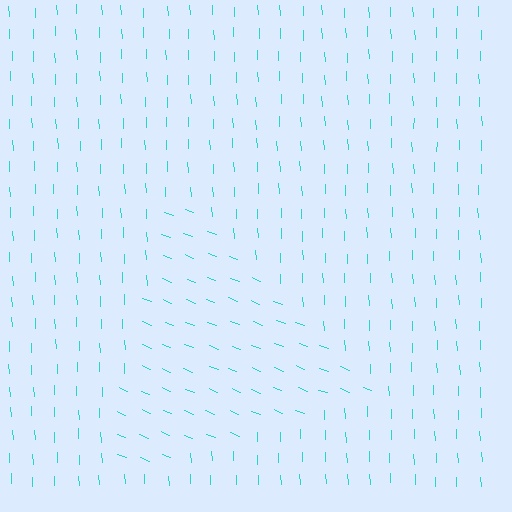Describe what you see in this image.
The image is filled with small cyan line segments. A triangle region in the image has lines oriented differently from the surrounding lines, creating a visible texture boundary.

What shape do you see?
I see a triangle.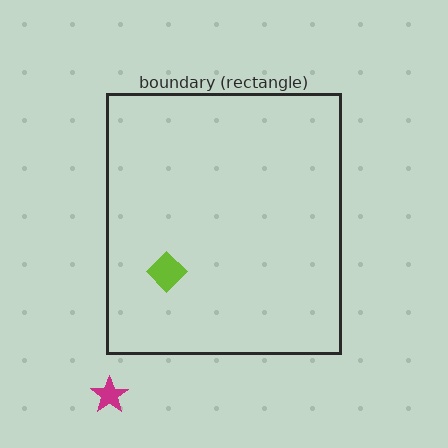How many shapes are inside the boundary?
1 inside, 1 outside.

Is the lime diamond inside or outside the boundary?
Inside.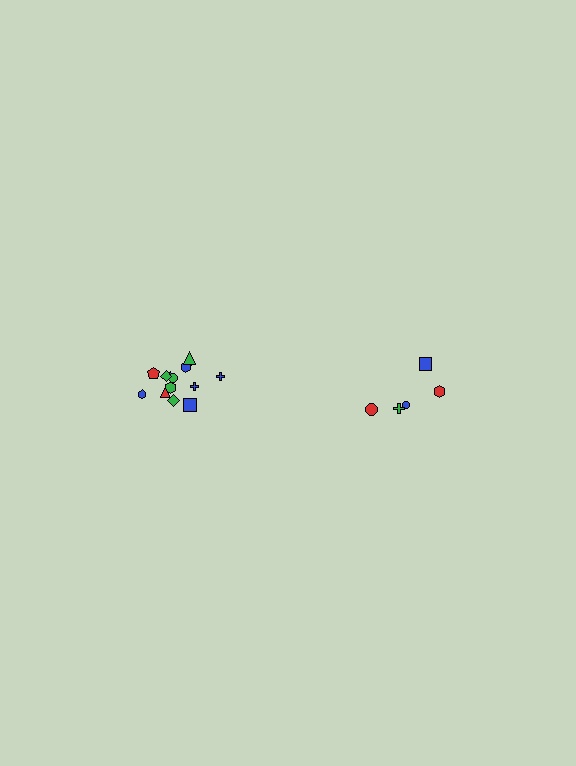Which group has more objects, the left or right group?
The left group.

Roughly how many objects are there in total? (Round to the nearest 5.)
Roughly 20 objects in total.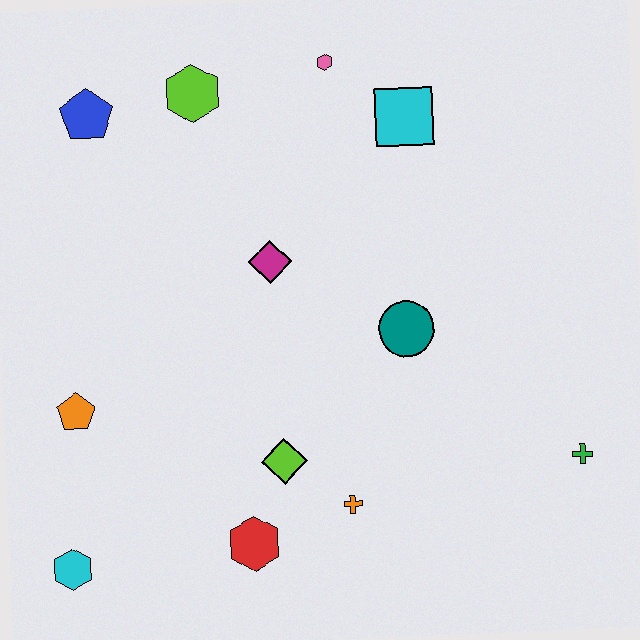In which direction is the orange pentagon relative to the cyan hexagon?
The orange pentagon is above the cyan hexagon.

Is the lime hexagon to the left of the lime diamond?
Yes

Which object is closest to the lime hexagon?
The blue pentagon is closest to the lime hexagon.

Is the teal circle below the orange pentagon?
No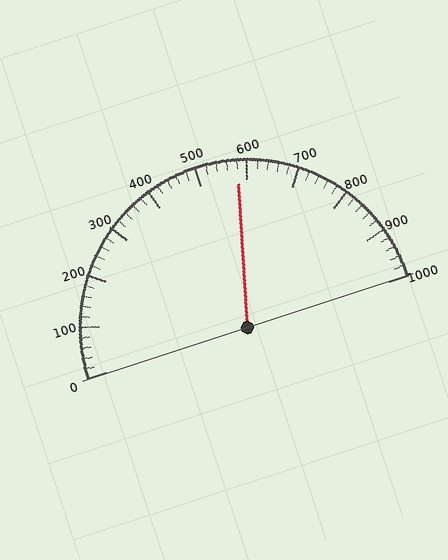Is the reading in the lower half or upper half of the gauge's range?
The reading is in the upper half of the range (0 to 1000).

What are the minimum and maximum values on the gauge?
The gauge ranges from 0 to 1000.